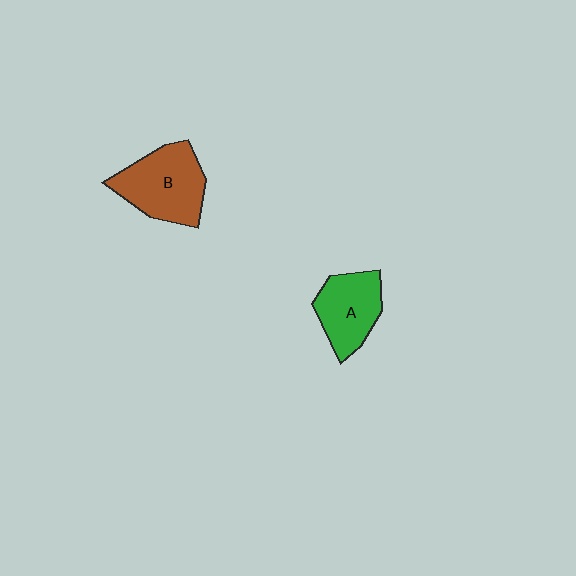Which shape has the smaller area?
Shape A (green).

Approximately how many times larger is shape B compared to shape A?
Approximately 1.3 times.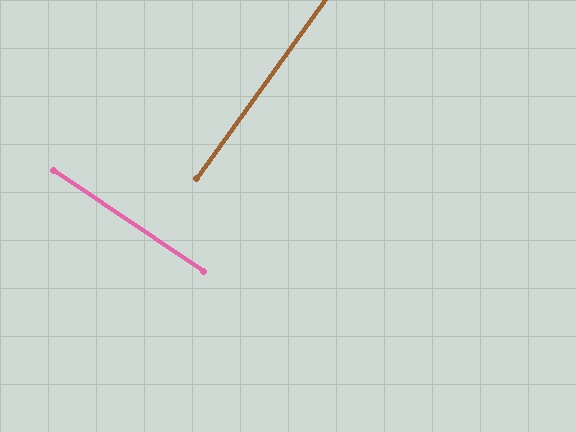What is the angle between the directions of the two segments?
Approximately 89 degrees.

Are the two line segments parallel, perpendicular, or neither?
Perpendicular — they meet at approximately 89°.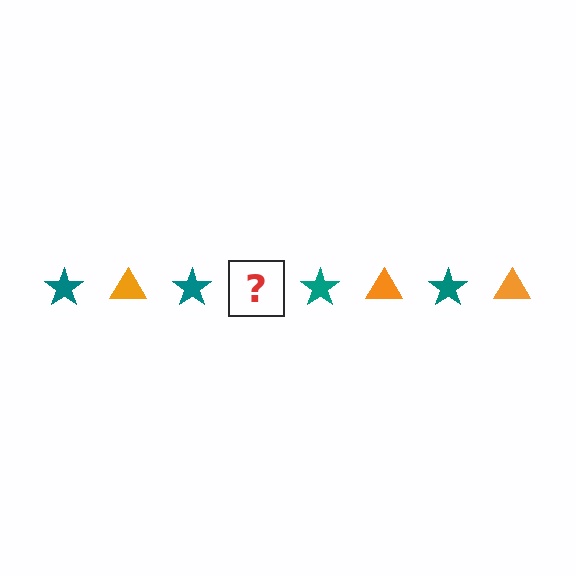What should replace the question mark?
The question mark should be replaced with an orange triangle.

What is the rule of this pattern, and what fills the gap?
The rule is that the pattern alternates between teal star and orange triangle. The gap should be filled with an orange triangle.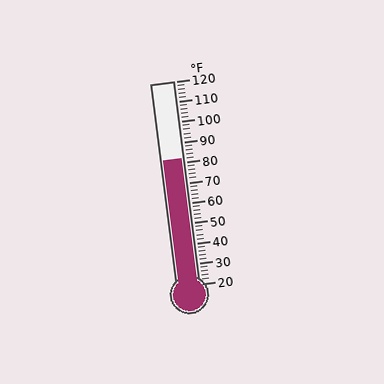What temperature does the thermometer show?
The thermometer shows approximately 82°F.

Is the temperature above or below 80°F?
The temperature is above 80°F.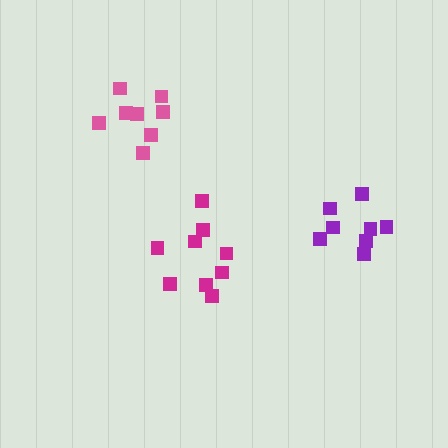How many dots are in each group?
Group 1: 9 dots, Group 2: 8 dots, Group 3: 8 dots (25 total).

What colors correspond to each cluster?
The clusters are colored: magenta, purple, pink.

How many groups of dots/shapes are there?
There are 3 groups.